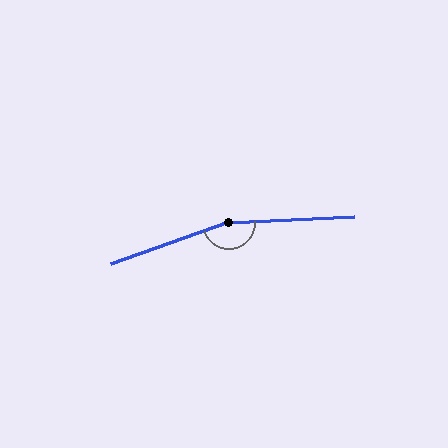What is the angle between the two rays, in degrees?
Approximately 164 degrees.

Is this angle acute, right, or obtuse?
It is obtuse.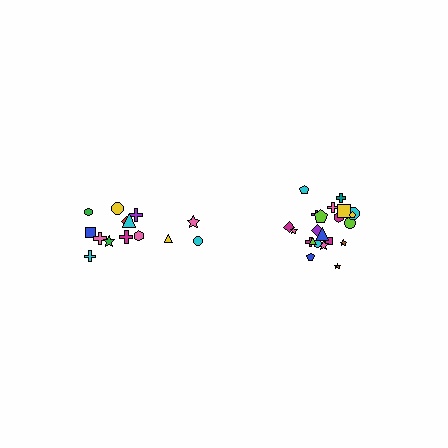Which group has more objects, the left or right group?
The right group.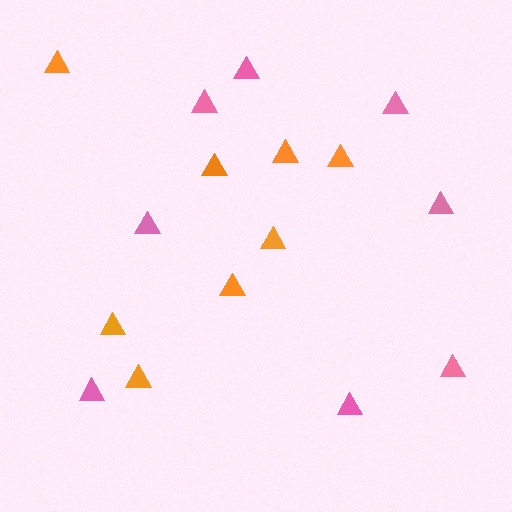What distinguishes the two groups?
There are 2 groups: one group of pink triangles (8) and one group of orange triangles (8).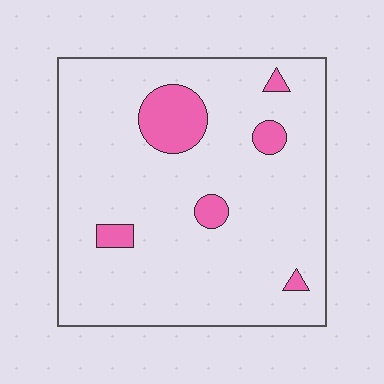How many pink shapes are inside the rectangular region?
6.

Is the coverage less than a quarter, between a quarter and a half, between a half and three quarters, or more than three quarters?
Less than a quarter.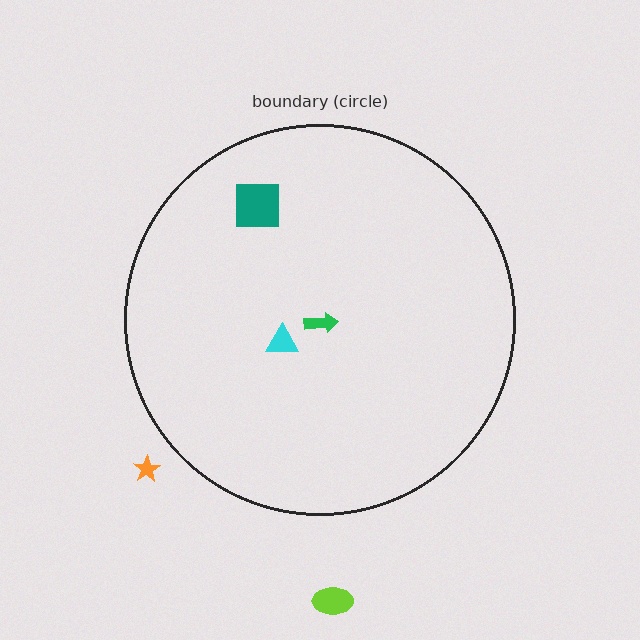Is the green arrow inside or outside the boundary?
Inside.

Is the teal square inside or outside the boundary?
Inside.